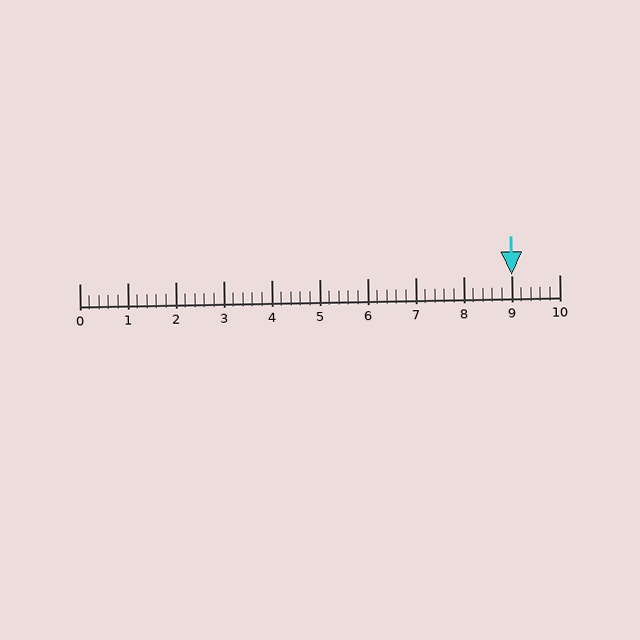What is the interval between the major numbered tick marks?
The major tick marks are spaced 1 units apart.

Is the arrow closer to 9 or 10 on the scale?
The arrow is closer to 9.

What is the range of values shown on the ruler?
The ruler shows values from 0 to 10.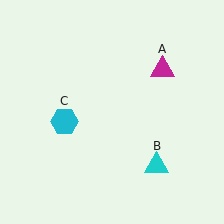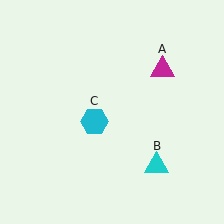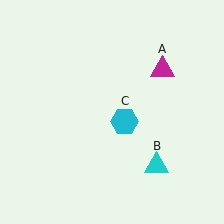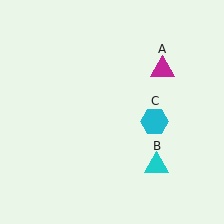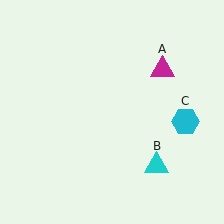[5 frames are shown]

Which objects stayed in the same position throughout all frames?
Magenta triangle (object A) and cyan triangle (object B) remained stationary.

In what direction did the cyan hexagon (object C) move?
The cyan hexagon (object C) moved right.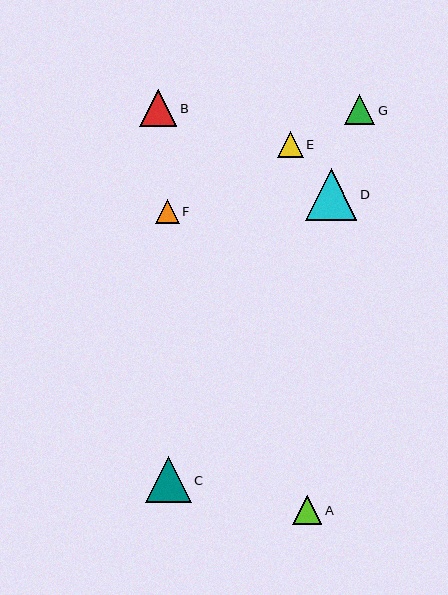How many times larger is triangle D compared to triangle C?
Triangle D is approximately 1.1 times the size of triangle C.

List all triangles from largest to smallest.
From largest to smallest: D, C, B, G, A, E, F.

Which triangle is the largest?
Triangle D is the largest with a size of approximately 51 pixels.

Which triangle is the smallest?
Triangle F is the smallest with a size of approximately 23 pixels.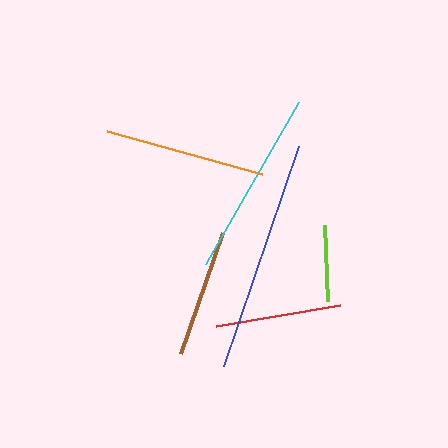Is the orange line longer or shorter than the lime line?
The orange line is longer than the lime line.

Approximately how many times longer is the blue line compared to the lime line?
The blue line is approximately 3.1 times the length of the lime line.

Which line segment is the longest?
The blue line is the longest at approximately 233 pixels.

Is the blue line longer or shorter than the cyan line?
The blue line is longer than the cyan line.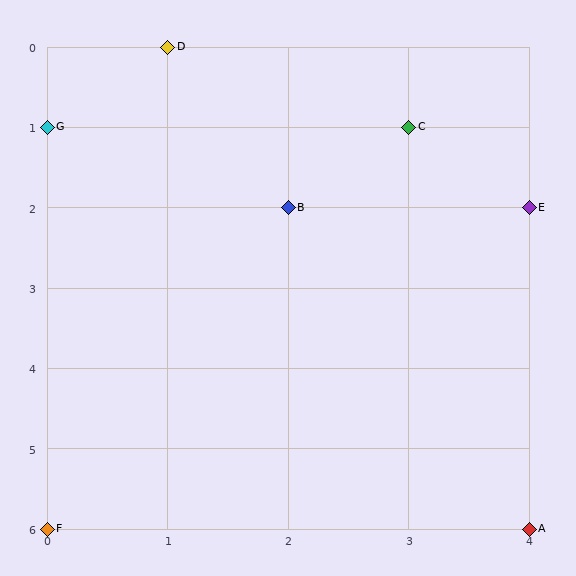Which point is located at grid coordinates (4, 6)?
Point A is at (4, 6).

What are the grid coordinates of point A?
Point A is at grid coordinates (4, 6).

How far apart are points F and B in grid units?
Points F and B are 2 columns and 4 rows apart (about 4.5 grid units diagonally).